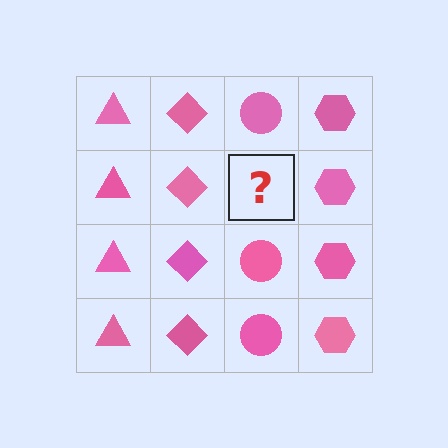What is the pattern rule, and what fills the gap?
The rule is that each column has a consistent shape. The gap should be filled with a pink circle.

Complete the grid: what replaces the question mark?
The question mark should be replaced with a pink circle.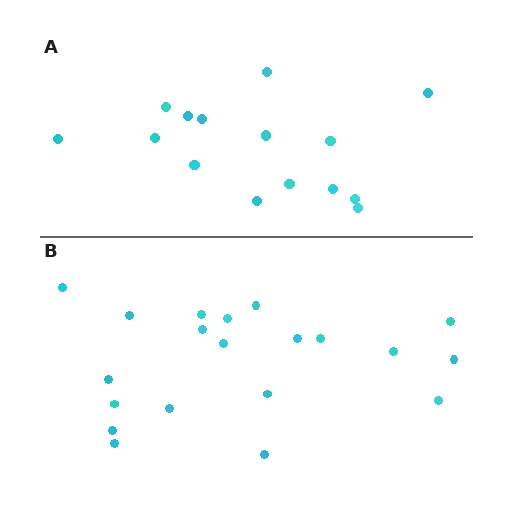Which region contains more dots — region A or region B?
Region B (the bottom region) has more dots.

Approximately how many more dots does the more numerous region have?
Region B has about 5 more dots than region A.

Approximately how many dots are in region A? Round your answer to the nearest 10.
About 20 dots. (The exact count is 15, which rounds to 20.)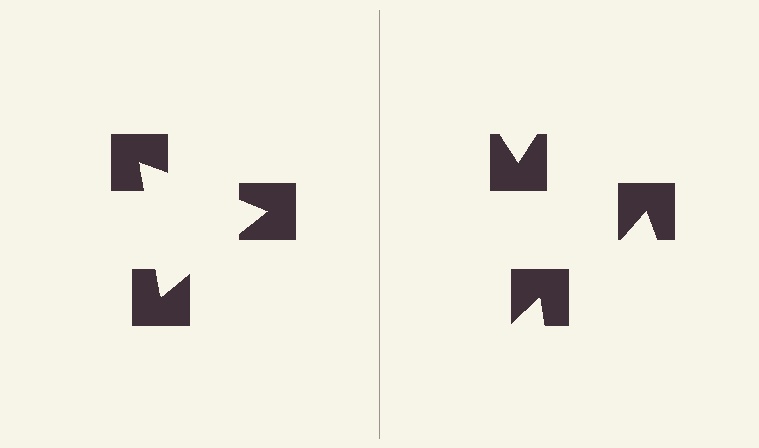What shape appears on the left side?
An illusory triangle.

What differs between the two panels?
The notched squares are positioned identically on both sides; only the wedge orientations differ. On the left they align to a triangle; on the right they are misaligned.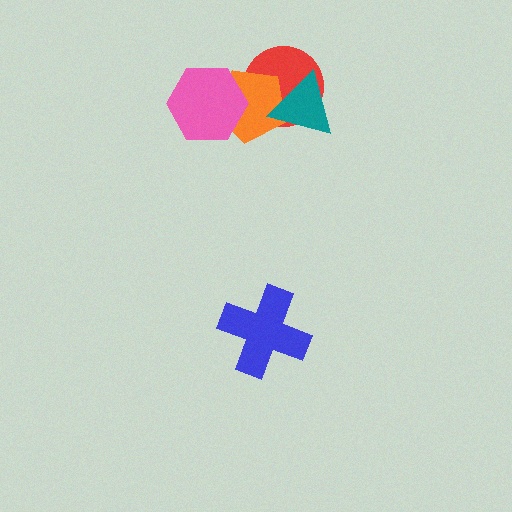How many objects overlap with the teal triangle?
2 objects overlap with the teal triangle.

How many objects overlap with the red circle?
2 objects overlap with the red circle.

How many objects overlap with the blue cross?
0 objects overlap with the blue cross.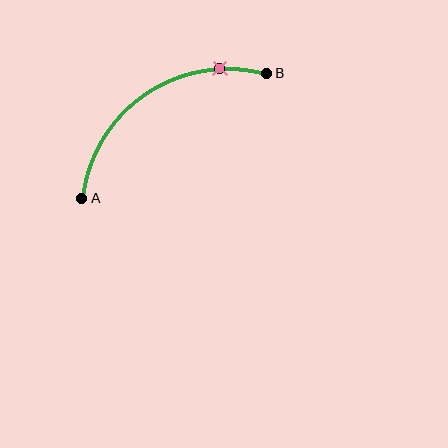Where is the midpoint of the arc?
The arc midpoint is the point on the curve farthest from the straight line joining A and B. It sits above and to the left of that line.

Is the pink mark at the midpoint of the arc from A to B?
No. The pink mark lies on the arc but is closer to endpoint B. The arc midpoint would be at the point on the curve equidistant along the arc from both A and B.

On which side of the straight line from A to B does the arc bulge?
The arc bulges above and to the left of the straight line connecting A and B.